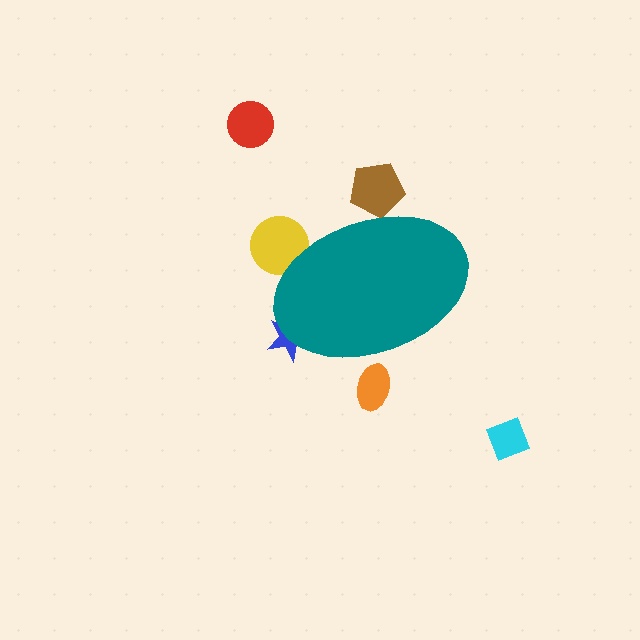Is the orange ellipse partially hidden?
Yes, the orange ellipse is partially hidden behind the teal ellipse.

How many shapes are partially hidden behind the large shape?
4 shapes are partially hidden.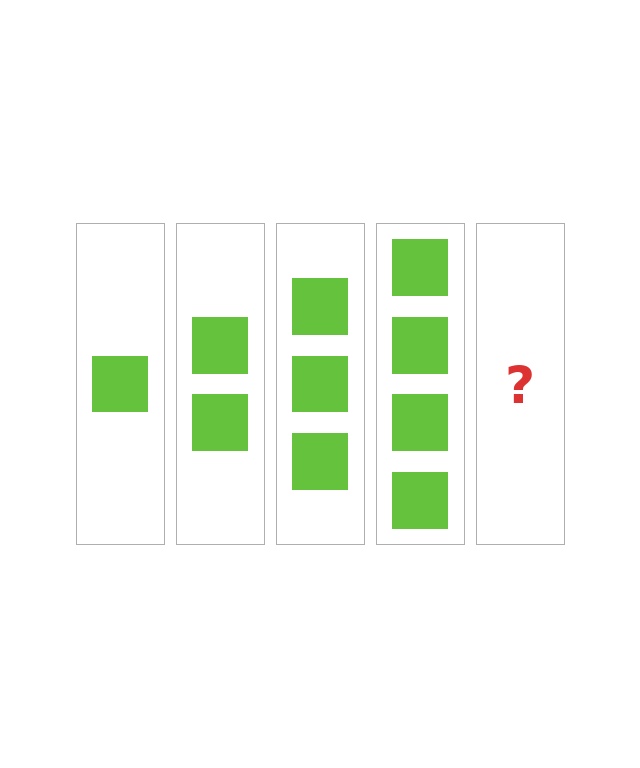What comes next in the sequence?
The next element should be 5 squares.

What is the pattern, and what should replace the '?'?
The pattern is that each step adds one more square. The '?' should be 5 squares.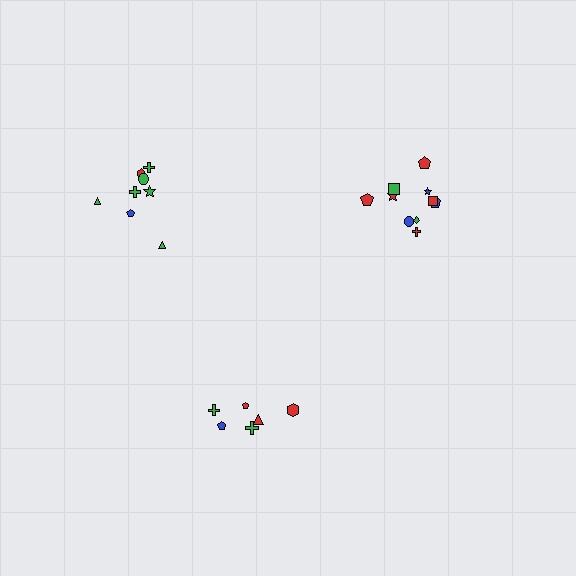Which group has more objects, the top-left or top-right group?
The top-right group.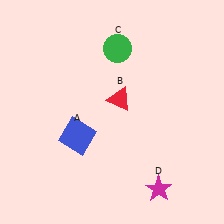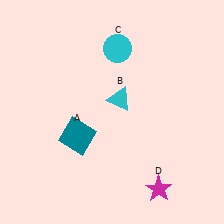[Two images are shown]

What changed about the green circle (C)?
In Image 1, C is green. In Image 2, it changed to cyan.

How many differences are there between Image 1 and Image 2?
There are 3 differences between the two images.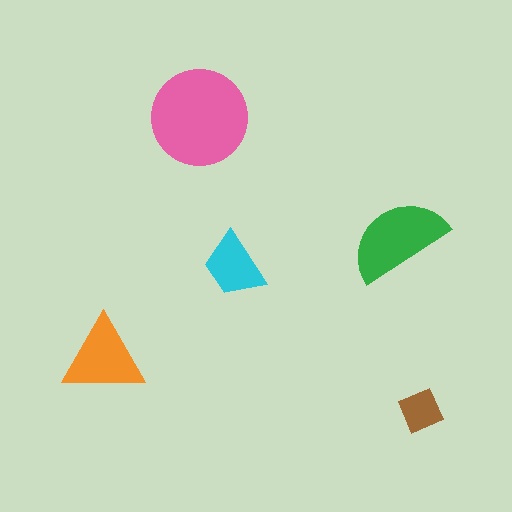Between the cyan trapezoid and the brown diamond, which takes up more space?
The cyan trapezoid.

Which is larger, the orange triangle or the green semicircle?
The green semicircle.